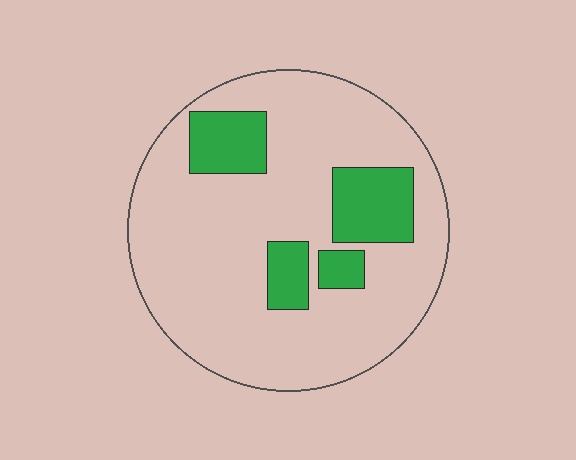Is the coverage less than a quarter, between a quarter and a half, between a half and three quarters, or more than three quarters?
Less than a quarter.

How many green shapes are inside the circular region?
4.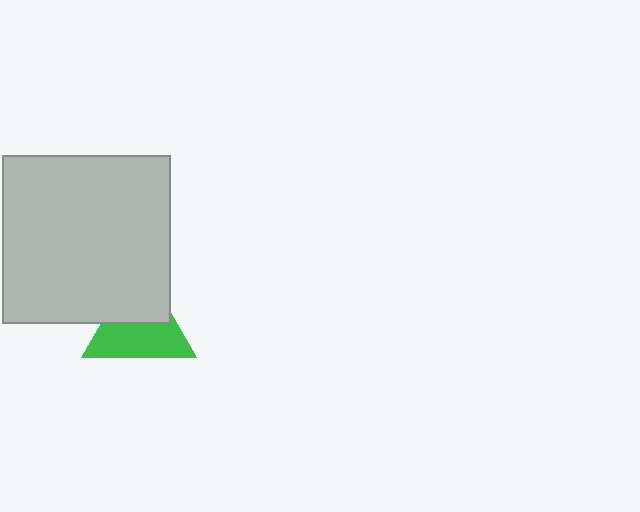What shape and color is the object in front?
The object in front is a light gray square.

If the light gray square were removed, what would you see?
You would see the complete green triangle.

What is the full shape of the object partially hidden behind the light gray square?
The partially hidden object is a green triangle.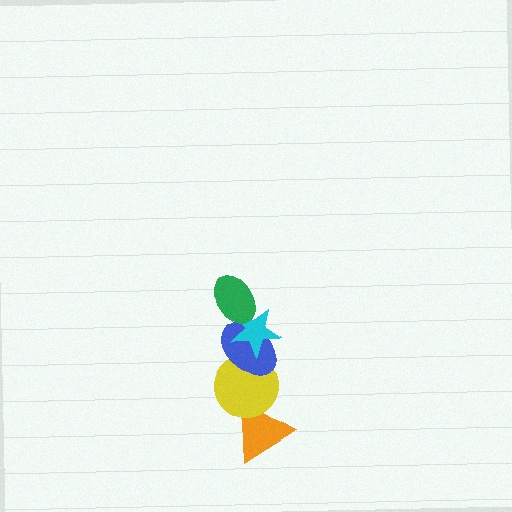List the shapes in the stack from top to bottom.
From top to bottom: the green ellipse, the cyan star, the blue ellipse, the yellow circle, the orange triangle.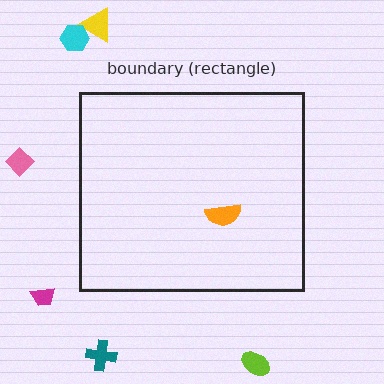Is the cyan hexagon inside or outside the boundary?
Outside.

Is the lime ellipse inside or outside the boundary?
Outside.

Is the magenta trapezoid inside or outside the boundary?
Outside.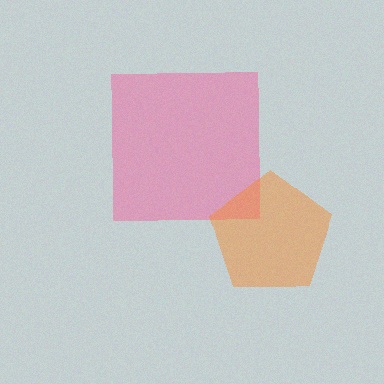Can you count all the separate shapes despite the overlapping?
Yes, there are 2 separate shapes.